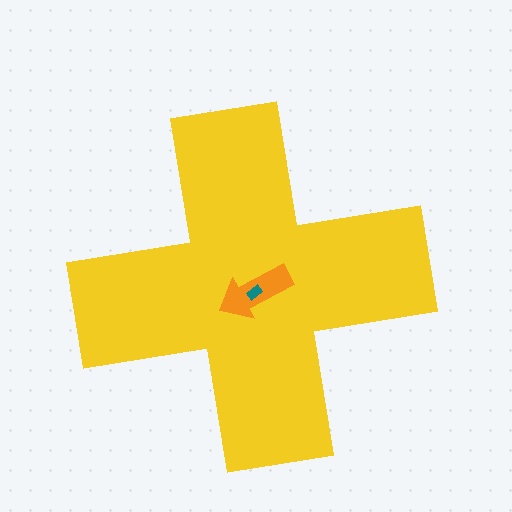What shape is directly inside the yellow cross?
The orange arrow.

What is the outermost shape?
The yellow cross.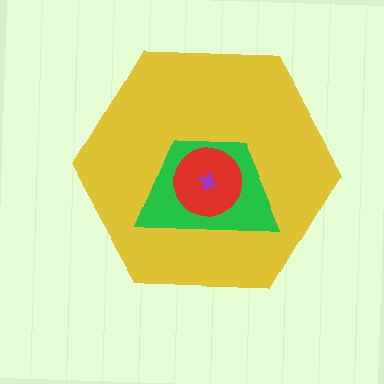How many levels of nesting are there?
4.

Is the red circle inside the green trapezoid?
Yes.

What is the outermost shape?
The yellow hexagon.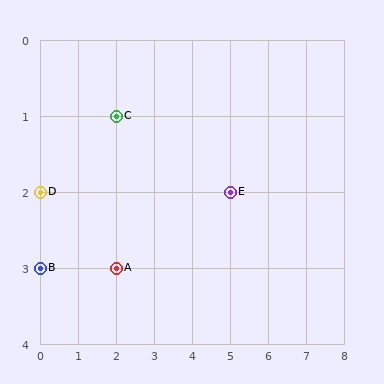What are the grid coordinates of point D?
Point D is at grid coordinates (0, 2).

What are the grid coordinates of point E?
Point E is at grid coordinates (5, 2).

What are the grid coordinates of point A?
Point A is at grid coordinates (2, 3).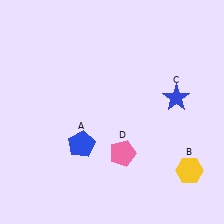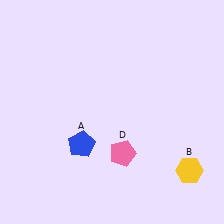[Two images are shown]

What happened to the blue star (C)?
The blue star (C) was removed in Image 2. It was in the top-right area of Image 1.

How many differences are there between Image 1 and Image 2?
There is 1 difference between the two images.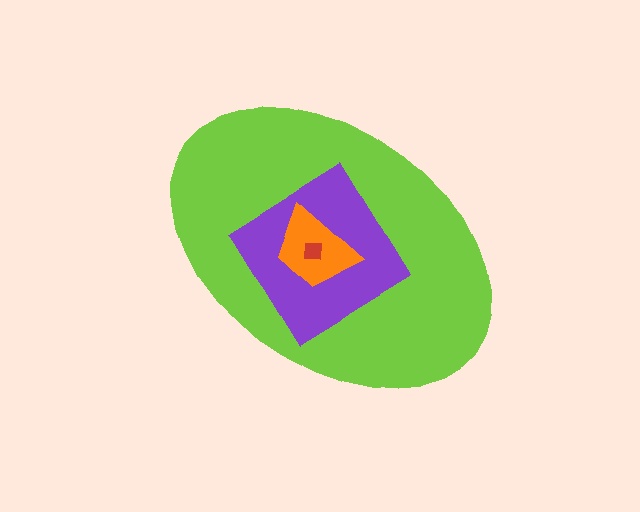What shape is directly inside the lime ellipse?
The purple diamond.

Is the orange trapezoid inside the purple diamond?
Yes.